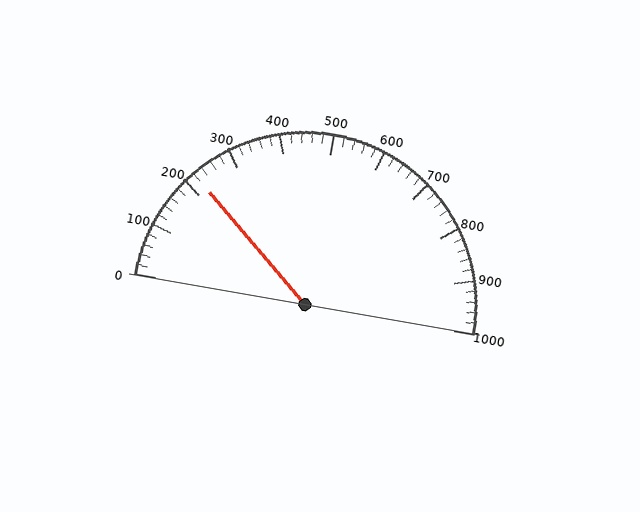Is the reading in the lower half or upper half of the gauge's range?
The reading is in the lower half of the range (0 to 1000).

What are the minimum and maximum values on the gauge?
The gauge ranges from 0 to 1000.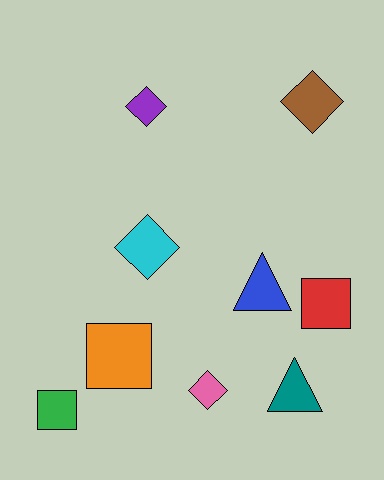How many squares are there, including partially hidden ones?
There are 3 squares.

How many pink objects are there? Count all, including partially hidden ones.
There is 1 pink object.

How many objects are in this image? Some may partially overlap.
There are 9 objects.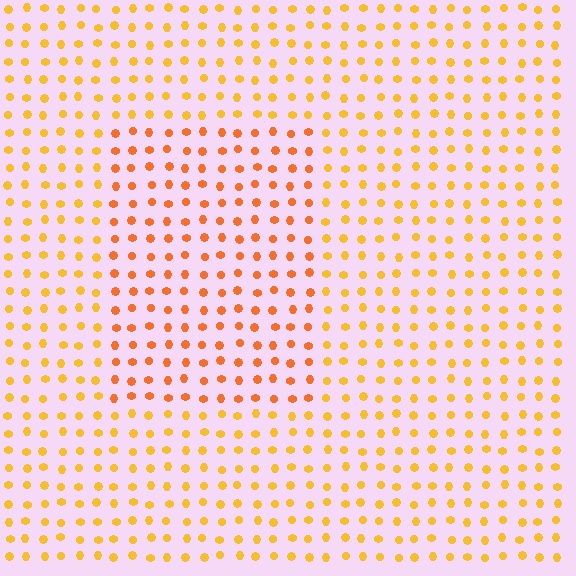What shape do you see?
I see a rectangle.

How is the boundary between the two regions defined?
The boundary is defined purely by a slight shift in hue (about 24 degrees). Spacing, size, and orientation are identical on both sides.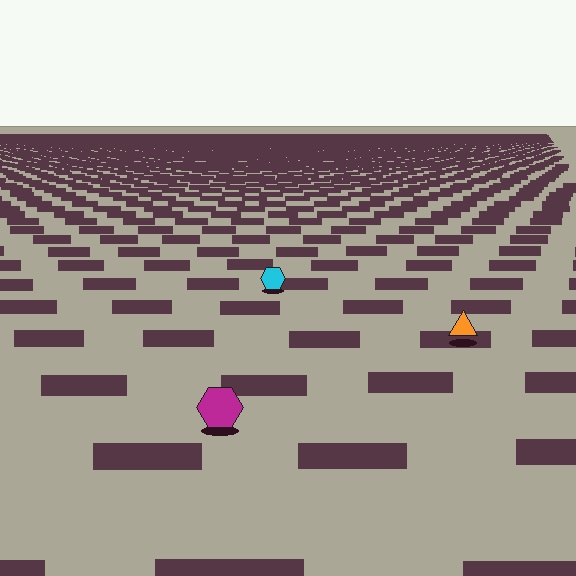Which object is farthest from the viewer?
The cyan hexagon is farthest from the viewer. It appears smaller and the ground texture around it is denser.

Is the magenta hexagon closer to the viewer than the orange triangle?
Yes. The magenta hexagon is closer — you can tell from the texture gradient: the ground texture is coarser near it.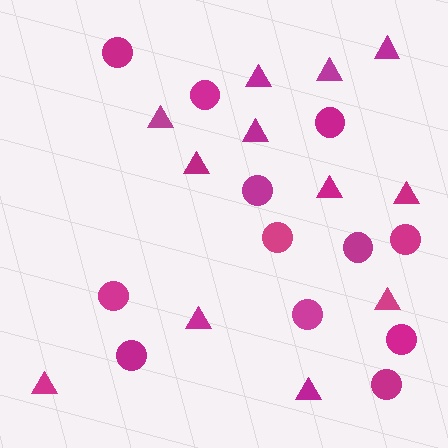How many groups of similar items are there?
There are 2 groups: one group of circles (12) and one group of triangles (12).